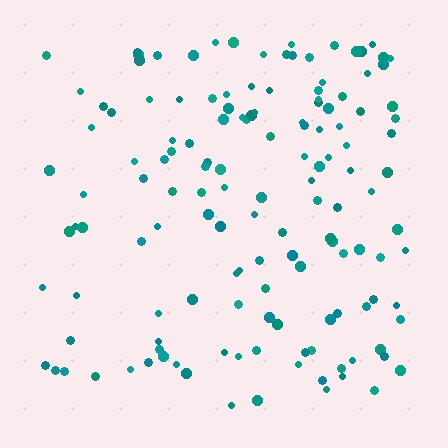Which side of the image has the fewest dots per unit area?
The left.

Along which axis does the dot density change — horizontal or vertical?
Horizontal.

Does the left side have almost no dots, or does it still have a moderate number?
Still a moderate number, just noticeably fewer than the right.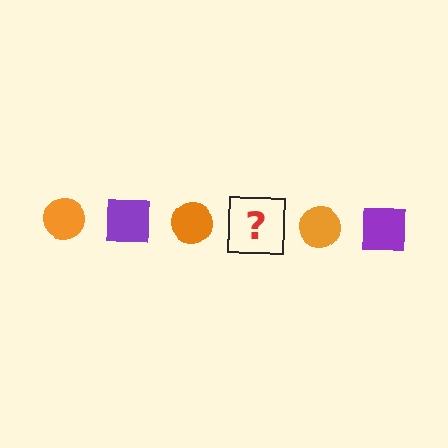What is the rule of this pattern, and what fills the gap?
The rule is that the pattern alternates between orange circle and purple square. The gap should be filled with a purple square.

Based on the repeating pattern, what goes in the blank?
The blank should be a purple square.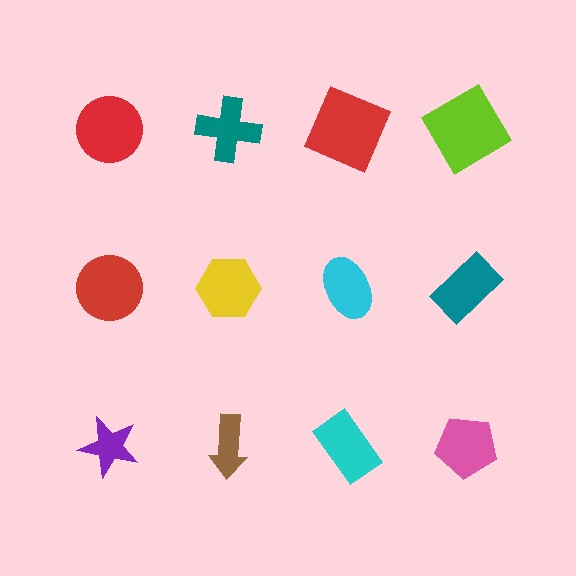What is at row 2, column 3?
A cyan ellipse.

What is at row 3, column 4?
A pink pentagon.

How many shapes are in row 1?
4 shapes.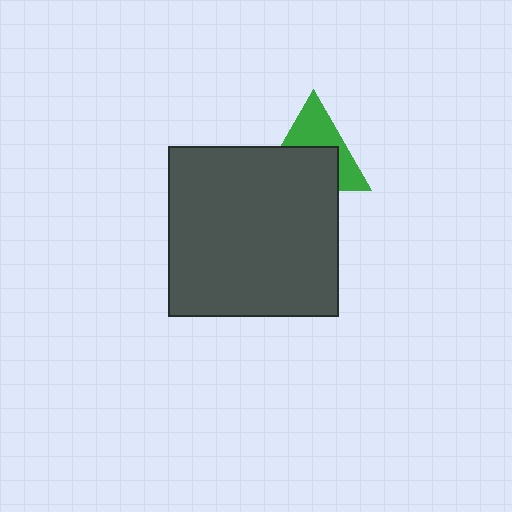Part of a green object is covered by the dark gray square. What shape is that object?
It is a triangle.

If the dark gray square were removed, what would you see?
You would see the complete green triangle.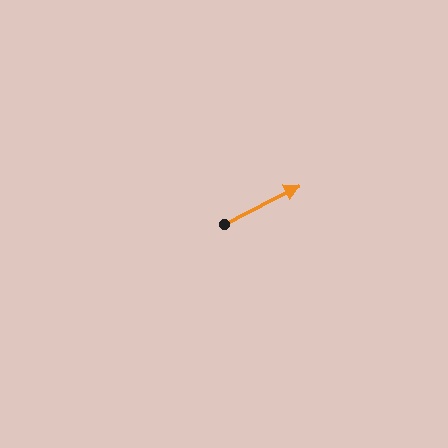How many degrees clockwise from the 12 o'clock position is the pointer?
Approximately 63 degrees.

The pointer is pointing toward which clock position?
Roughly 2 o'clock.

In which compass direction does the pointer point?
Northeast.